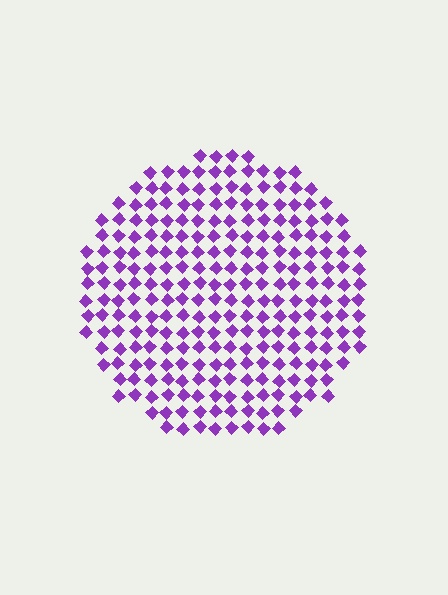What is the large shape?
The large shape is a circle.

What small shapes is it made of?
It is made of small diamonds.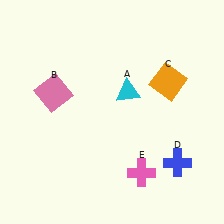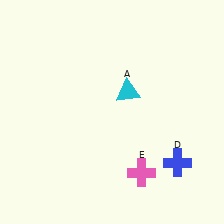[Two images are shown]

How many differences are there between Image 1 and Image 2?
There are 2 differences between the two images.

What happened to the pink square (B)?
The pink square (B) was removed in Image 2. It was in the top-left area of Image 1.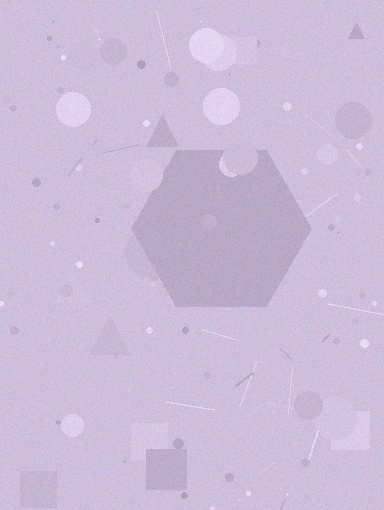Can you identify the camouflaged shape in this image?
The camouflaged shape is a hexagon.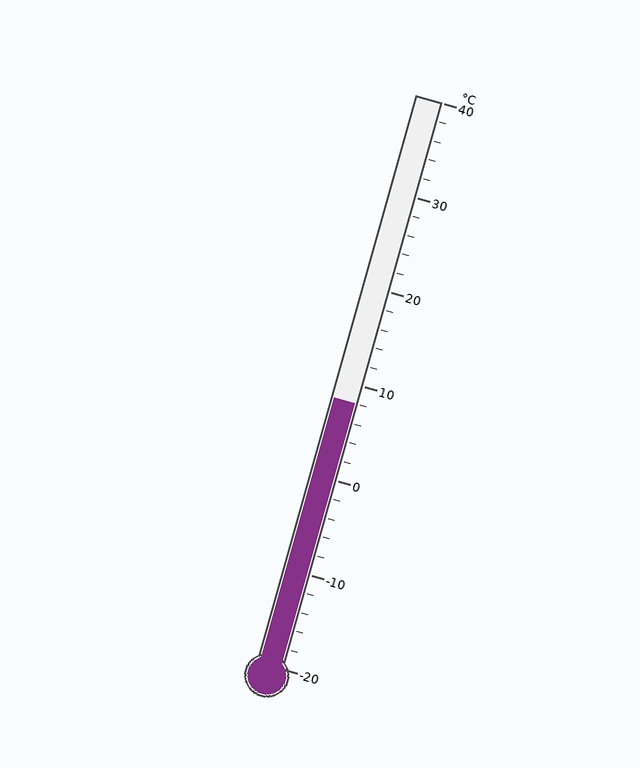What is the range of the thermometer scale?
The thermometer scale ranges from -20°C to 40°C.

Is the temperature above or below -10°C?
The temperature is above -10°C.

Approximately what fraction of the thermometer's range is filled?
The thermometer is filled to approximately 45% of its range.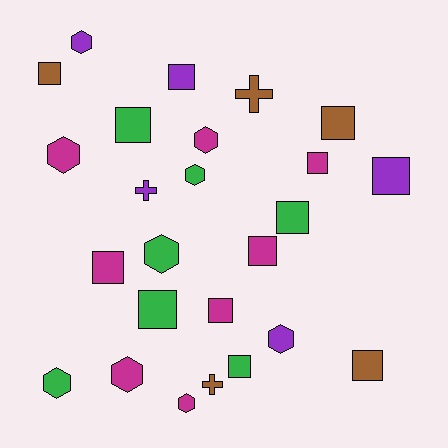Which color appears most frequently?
Magenta, with 8 objects.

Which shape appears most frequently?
Square, with 13 objects.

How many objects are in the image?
There are 25 objects.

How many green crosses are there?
There are no green crosses.